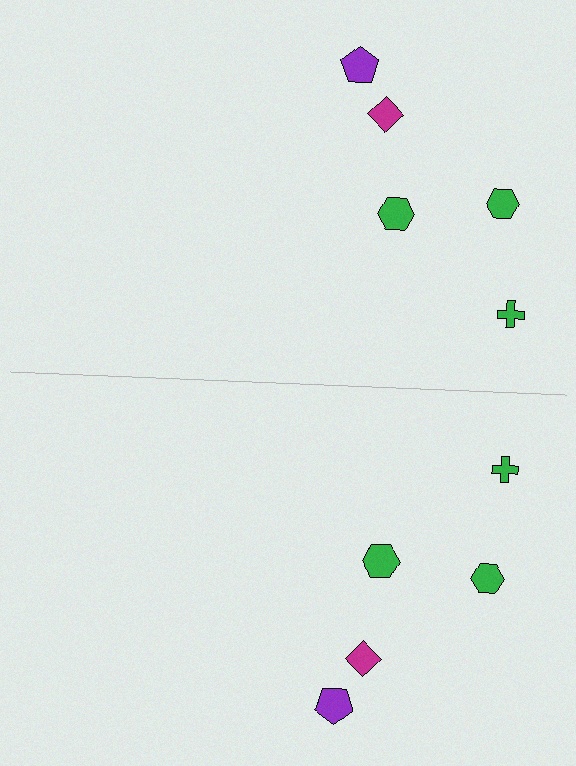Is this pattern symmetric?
Yes, this pattern has bilateral (reflection) symmetry.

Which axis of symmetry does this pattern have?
The pattern has a horizontal axis of symmetry running through the center of the image.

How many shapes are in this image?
There are 10 shapes in this image.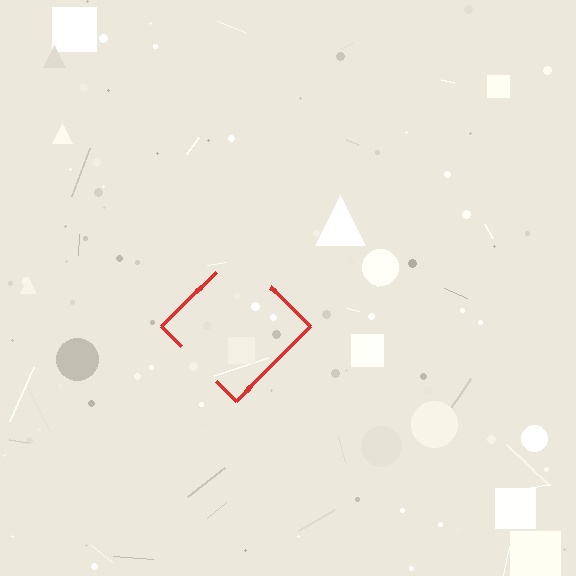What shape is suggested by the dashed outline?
The dashed outline suggests a diamond.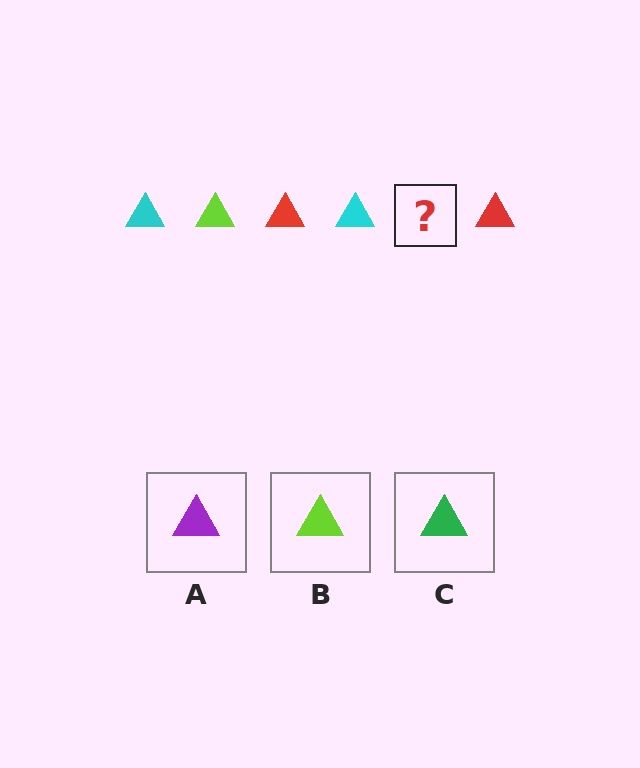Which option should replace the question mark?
Option B.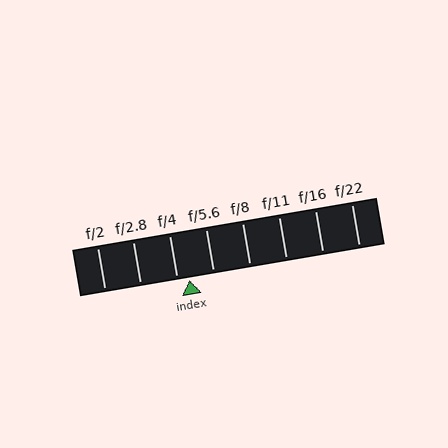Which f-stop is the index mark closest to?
The index mark is closest to f/4.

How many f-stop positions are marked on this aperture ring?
There are 8 f-stop positions marked.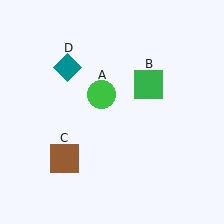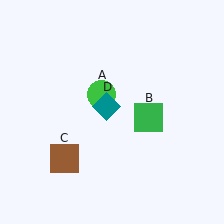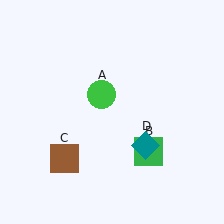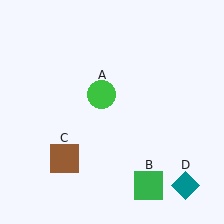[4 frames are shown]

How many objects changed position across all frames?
2 objects changed position: green square (object B), teal diamond (object D).